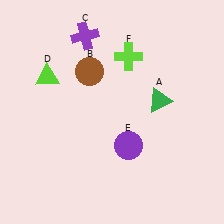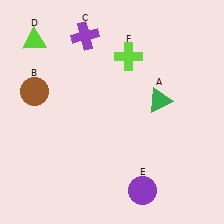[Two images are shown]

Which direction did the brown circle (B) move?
The brown circle (B) moved left.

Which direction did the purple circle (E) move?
The purple circle (E) moved down.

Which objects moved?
The objects that moved are: the brown circle (B), the lime triangle (D), the purple circle (E).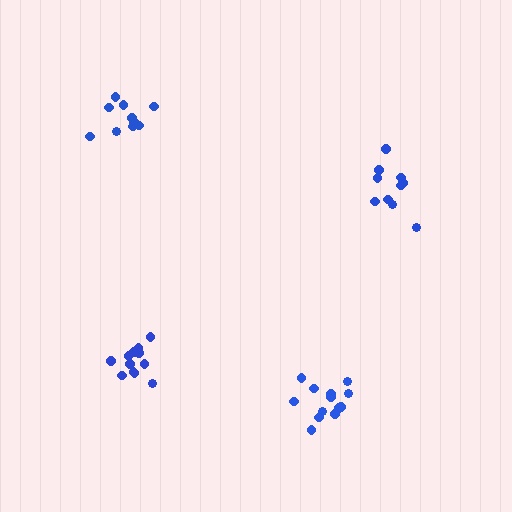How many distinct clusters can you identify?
There are 4 distinct clusters.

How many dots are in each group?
Group 1: 10 dots, Group 2: 10 dots, Group 3: 13 dots, Group 4: 12 dots (45 total).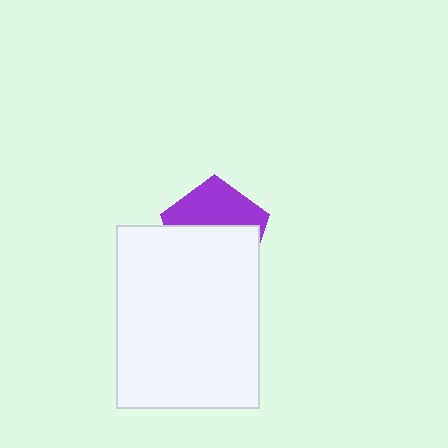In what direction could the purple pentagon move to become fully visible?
The purple pentagon could move up. That would shift it out from behind the white rectangle entirely.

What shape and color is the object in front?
The object in front is a white rectangle.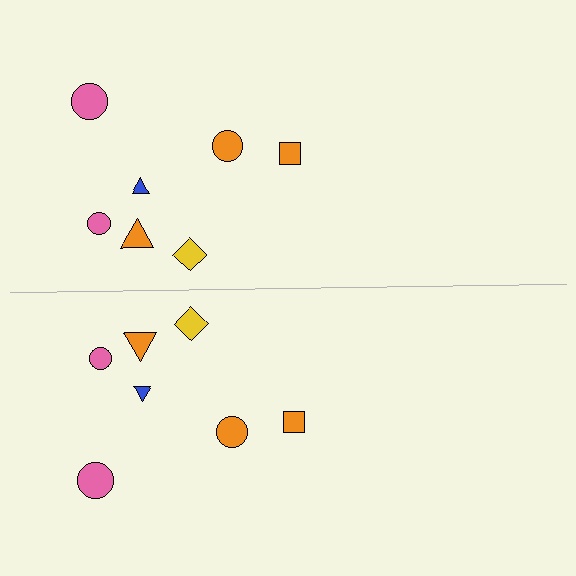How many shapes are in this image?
There are 14 shapes in this image.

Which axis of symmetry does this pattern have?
The pattern has a horizontal axis of symmetry running through the center of the image.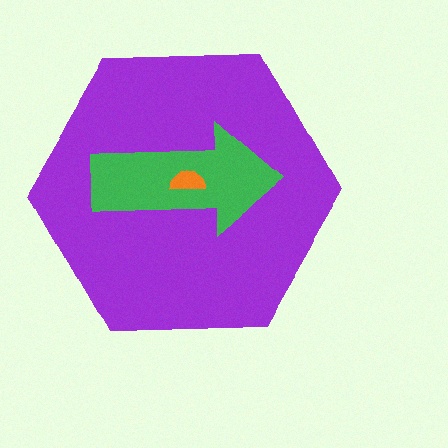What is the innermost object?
The orange semicircle.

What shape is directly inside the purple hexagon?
The green arrow.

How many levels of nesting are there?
3.